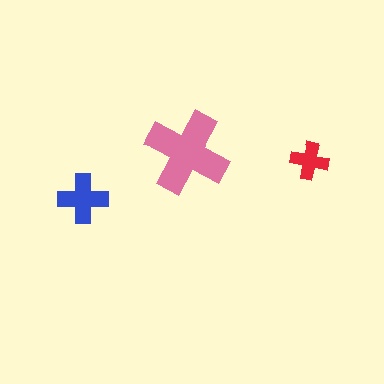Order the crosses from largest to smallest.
the pink one, the blue one, the red one.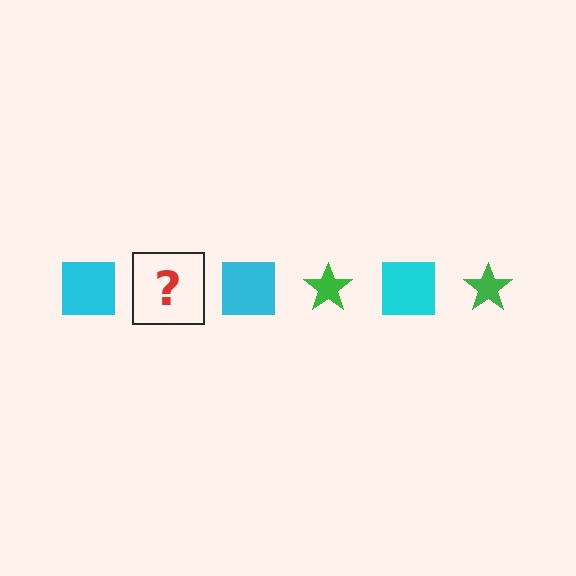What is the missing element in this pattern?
The missing element is a green star.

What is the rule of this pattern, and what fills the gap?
The rule is that the pattern alternates between cyan square and green star. The gap should be filled with a green star.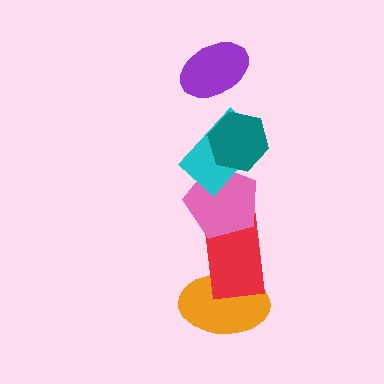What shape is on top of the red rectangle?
The pink pentagon is on top of the red rectangle.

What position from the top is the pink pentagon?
The pink pentagon is 4th from the top.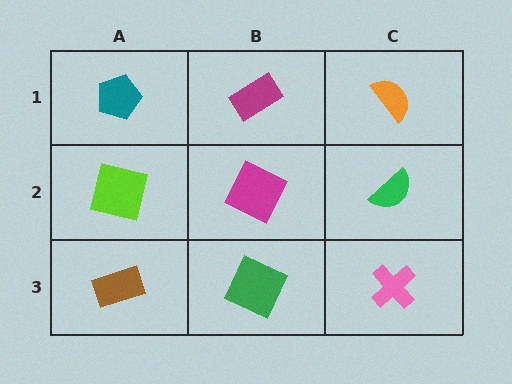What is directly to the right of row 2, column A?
A magenta square.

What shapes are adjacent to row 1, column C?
A green semicircle (row 2, column C), a magenta rectangle (row 1, column B).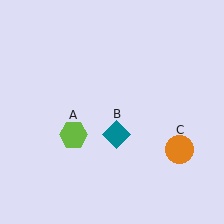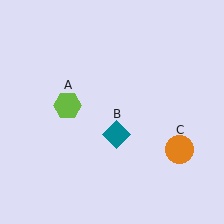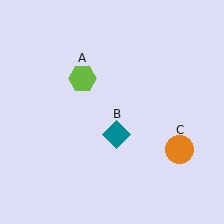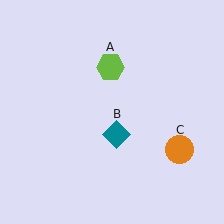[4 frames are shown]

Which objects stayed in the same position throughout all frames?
Teal diamond (object B) and orange circle (object C) remained stationary.